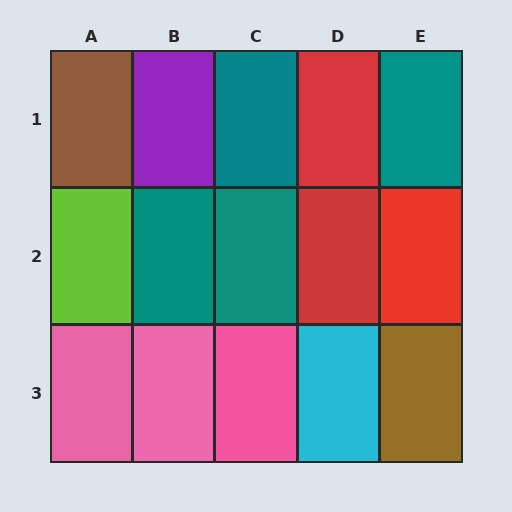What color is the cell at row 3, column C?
Pink.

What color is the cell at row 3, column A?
Pink.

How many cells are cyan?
1 cell is cyan.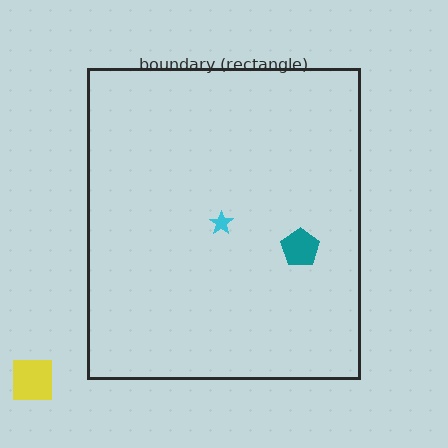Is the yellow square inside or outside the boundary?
Outside.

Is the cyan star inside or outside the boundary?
Inside.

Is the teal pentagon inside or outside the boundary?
Inside.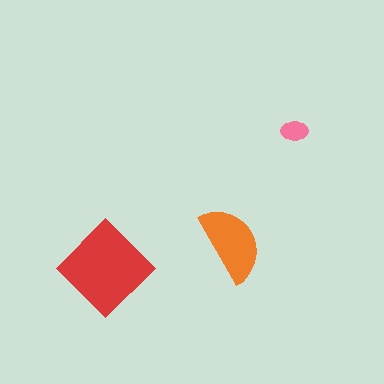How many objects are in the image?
There are 3 objects in the image.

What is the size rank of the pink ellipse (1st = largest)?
3rd.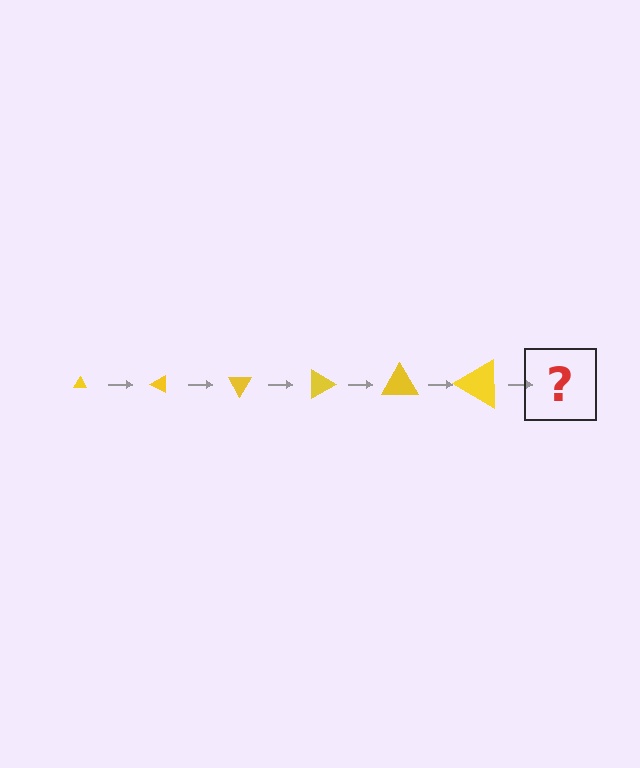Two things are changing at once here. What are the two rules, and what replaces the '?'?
The two rules are that the triangle grows larger each step and it rotates 30 degrees each step. The '?' should be a triangle, larger than the previous one and rotated 180 degrees from the start.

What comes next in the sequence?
The next element should be a triangle, larger than the previous one and rotated 180 degrees from the start.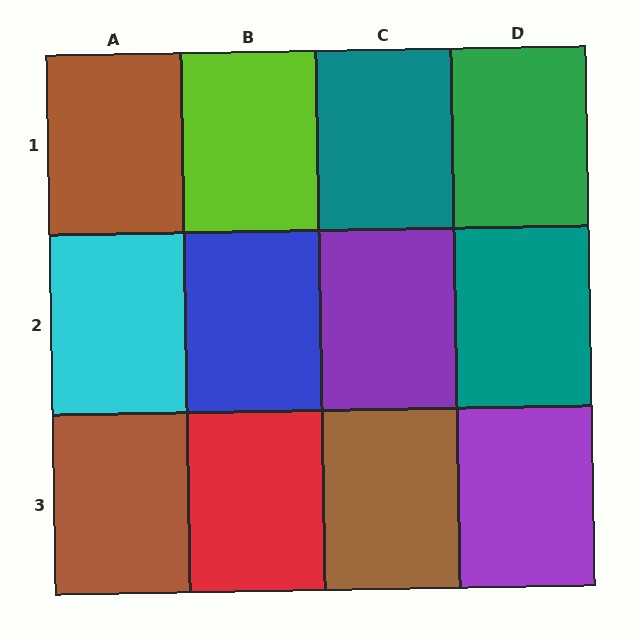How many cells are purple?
2 cells are purple.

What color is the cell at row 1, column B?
Lime.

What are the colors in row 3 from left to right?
Brown, red, brown, purple.